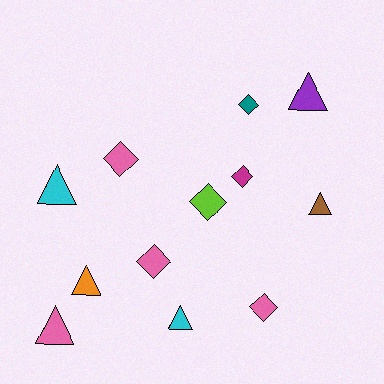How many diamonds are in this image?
There are 6 diamonds.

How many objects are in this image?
There are 12 objects.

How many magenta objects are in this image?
There is 1 magenta object.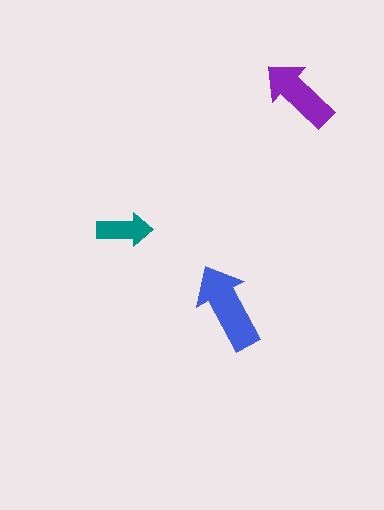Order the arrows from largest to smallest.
the blue one, the purple one, the teal one.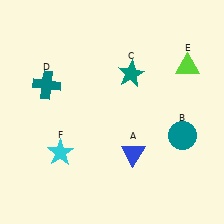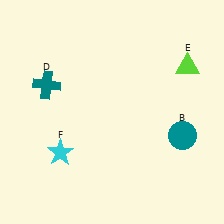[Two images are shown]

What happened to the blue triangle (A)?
The blue triangle (A) was removed in Image 2. It was in the bottom-right area of Image 1.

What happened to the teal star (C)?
The teal star (C) was removed in Image 2. It was in the top-right area of Image 1.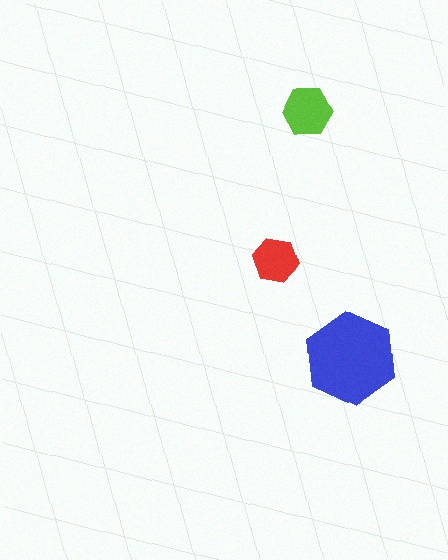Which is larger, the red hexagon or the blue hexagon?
The blue one.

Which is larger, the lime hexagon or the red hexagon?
The lime one.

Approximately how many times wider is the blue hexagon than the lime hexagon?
About 2 times wider.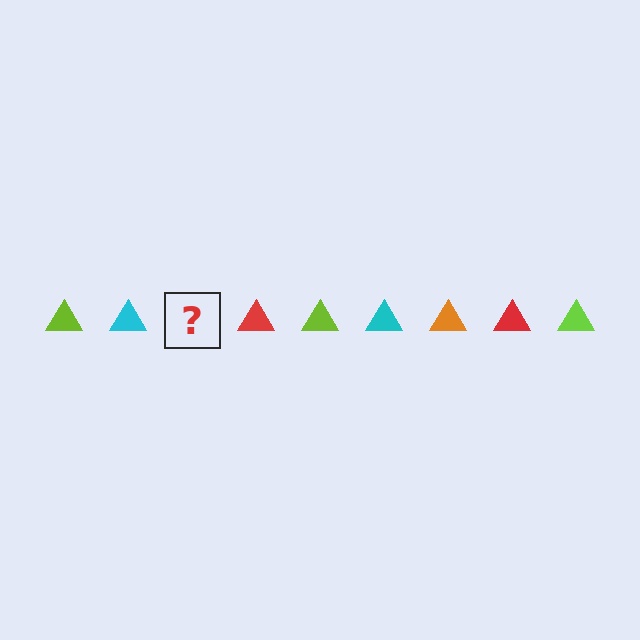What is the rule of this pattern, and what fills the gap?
The rule is that the pattern cycles through lime, cyan, orange, red triangles. The gap should be filled with an orange triangle.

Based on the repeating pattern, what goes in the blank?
The blank should be an orange triangle.